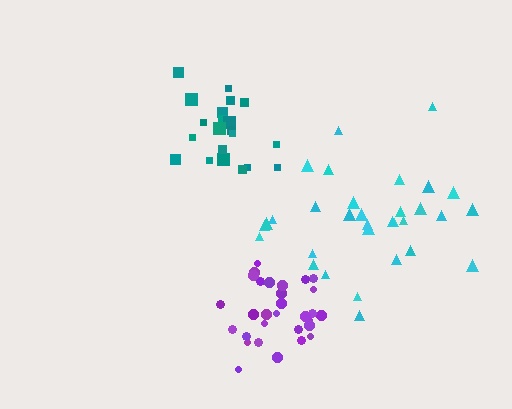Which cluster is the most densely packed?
Purple.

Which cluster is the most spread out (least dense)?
Cyan.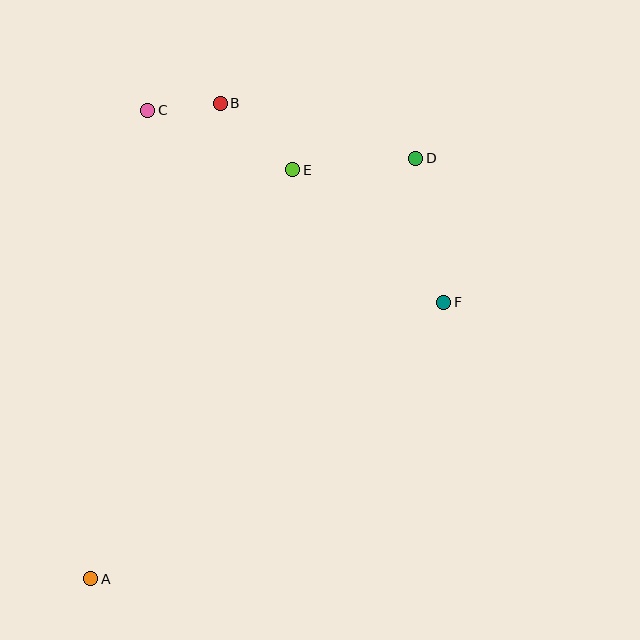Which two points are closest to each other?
Points B and C are closest to each other.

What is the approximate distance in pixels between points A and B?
The distance between A and B is approximately 493 pixels.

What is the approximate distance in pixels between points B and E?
The distance between B and E is approximately 98 pixels.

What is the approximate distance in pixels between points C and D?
The distance between C and D is approximately 272 pixels.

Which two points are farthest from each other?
Points A and D are farthest from each other.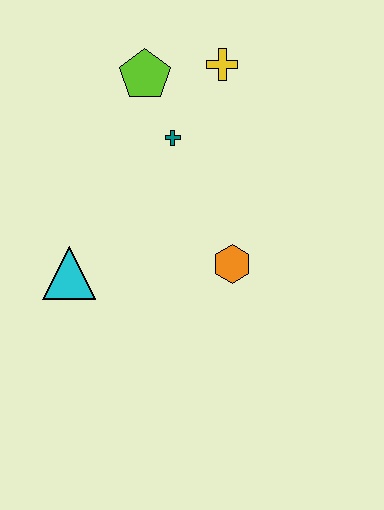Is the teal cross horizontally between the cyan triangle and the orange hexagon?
Yes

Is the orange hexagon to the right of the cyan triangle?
Yes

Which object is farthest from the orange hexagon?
The lime pentagon is farthest from the orange hexagon.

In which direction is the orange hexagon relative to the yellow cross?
The orange hexagon is below the yellow cross.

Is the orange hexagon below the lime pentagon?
Yes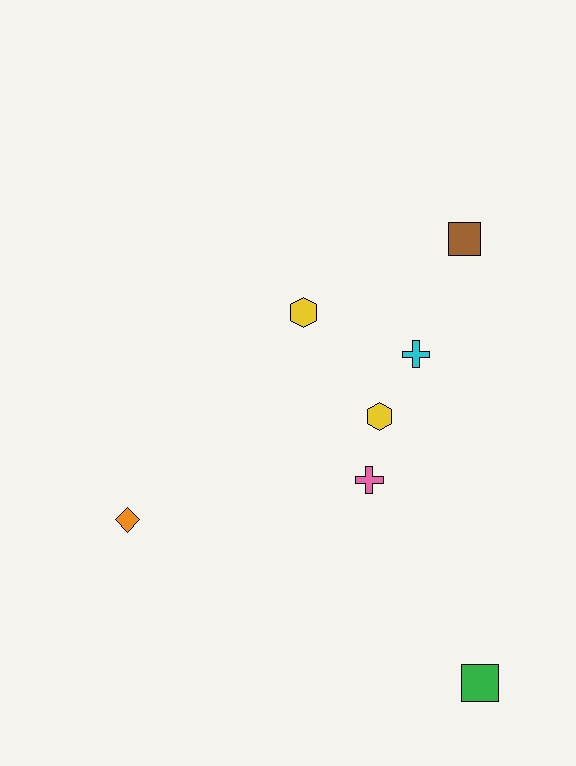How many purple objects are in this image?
There are no purple objects.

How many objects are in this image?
There are 7 objects.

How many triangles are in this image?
There are no triangles.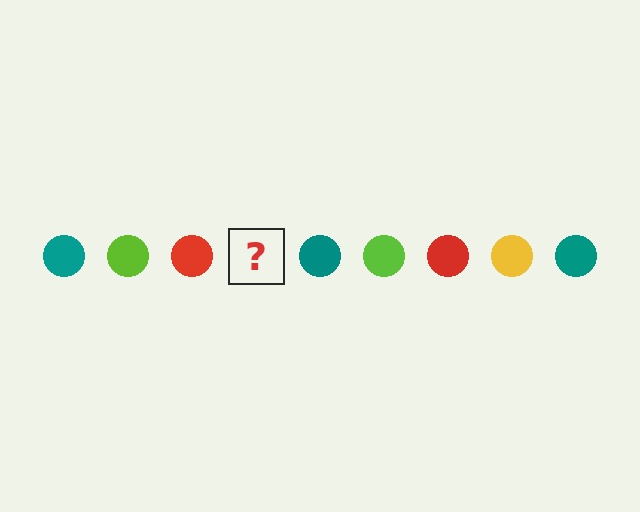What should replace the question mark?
The question mark should be replaced with a yellow circle.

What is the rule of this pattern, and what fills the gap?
The rule is that the pattern cycles through teal, lime, red, yellow circles. The gap should be filled with a yellow circle.